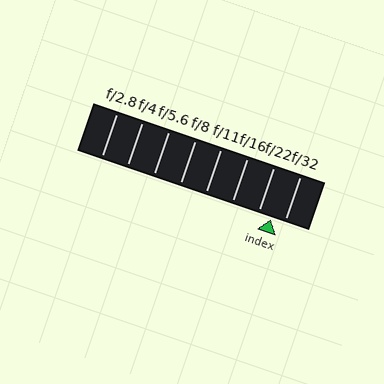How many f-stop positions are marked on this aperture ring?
There are 8 f-stop positions marked.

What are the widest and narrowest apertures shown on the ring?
The widest aperture shown is f/2.8 and the narrowest is f/32.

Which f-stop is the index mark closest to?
The index mark is closest to f/22.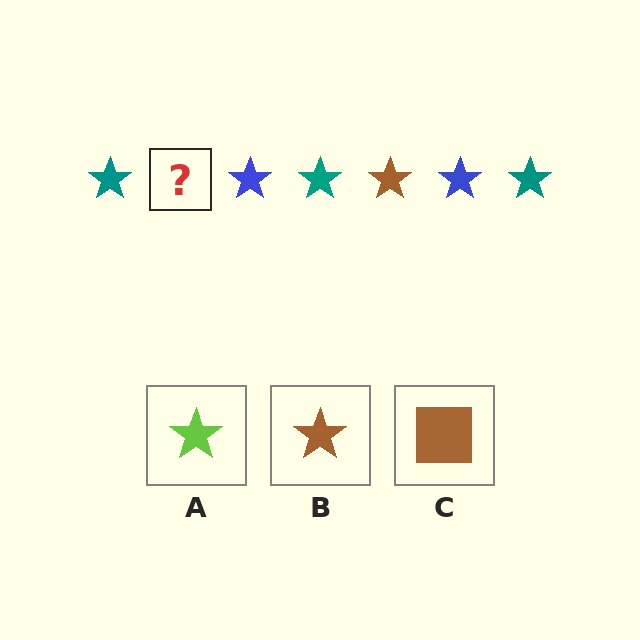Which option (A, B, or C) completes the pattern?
B.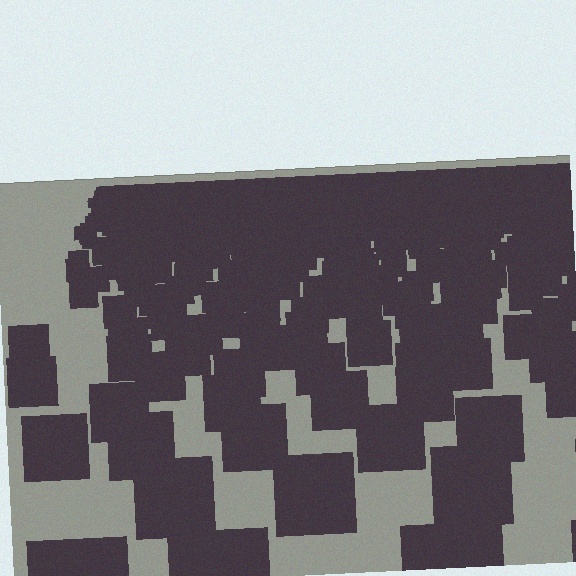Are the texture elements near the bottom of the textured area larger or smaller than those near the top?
Larger. Near the bottom, elements are closer to the viewer and appear at a bigger on-screen size.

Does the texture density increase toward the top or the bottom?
Density increases toward the top.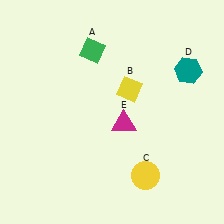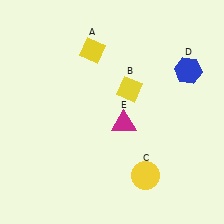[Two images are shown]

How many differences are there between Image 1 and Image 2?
There are 2 differences between the two images.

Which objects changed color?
A changed from green to yellow. D changed from teal to blue.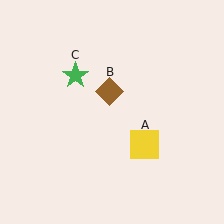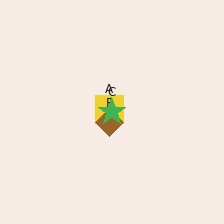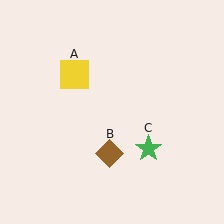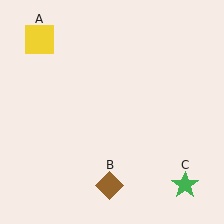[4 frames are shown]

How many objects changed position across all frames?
3 objects changed position: yellow square (object A), brown diamond (object B), green star (object C).